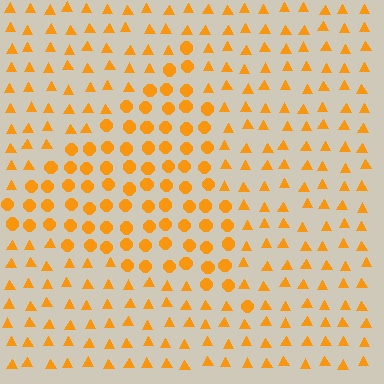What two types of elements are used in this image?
The image uses circles inside the triangle region and triangles outside it.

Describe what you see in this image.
The image is filled with small orange elements arranged in a uniform grid. A triangle-shaped region contains circles, while the surrounding area contains triangles. The boundary is defined purely by the change in element shape.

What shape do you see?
I see a triangle.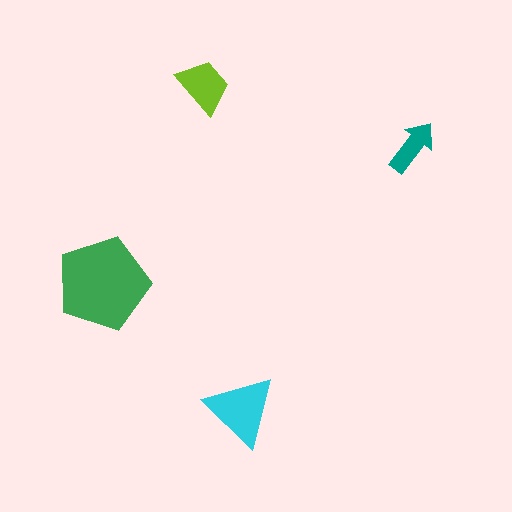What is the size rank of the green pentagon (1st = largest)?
1st.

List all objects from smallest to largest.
The teal arrow, the lime trapezoid, the cyan triangle, the green pentagon.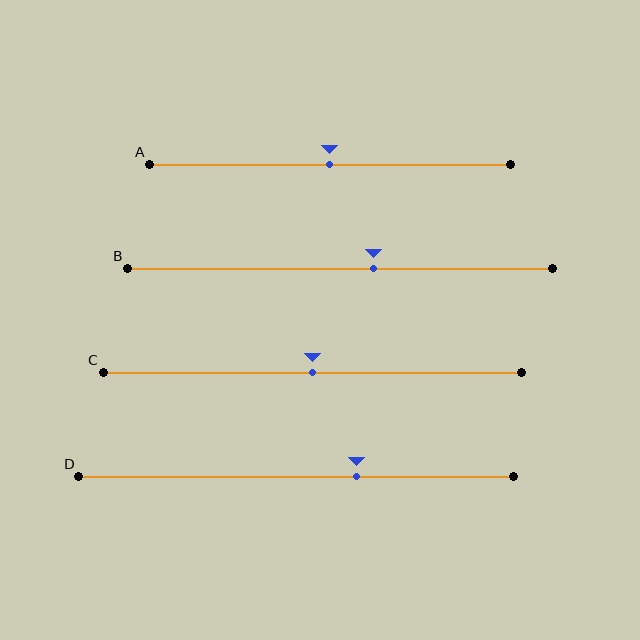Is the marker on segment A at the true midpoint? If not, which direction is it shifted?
Yes, the marker on segment A is at the true midpoint.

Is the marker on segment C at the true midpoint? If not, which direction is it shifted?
Yes, the marker on segment C is at the true midpoint.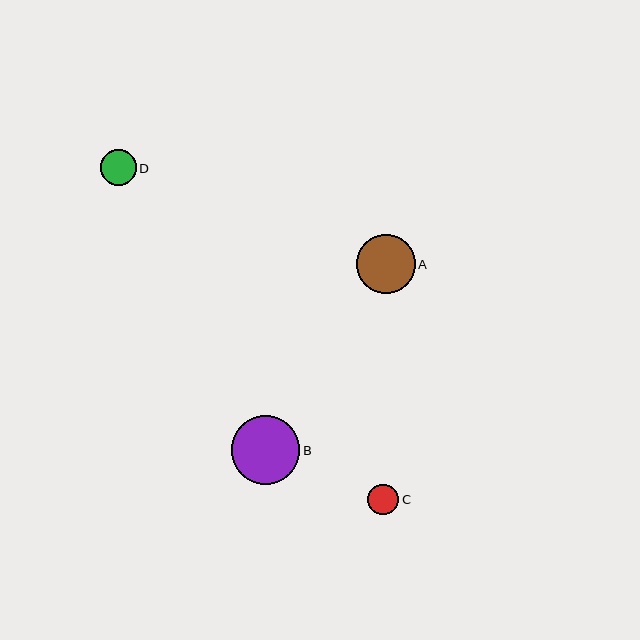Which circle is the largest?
Circle B is the largest with a size of approximately 68 pixels.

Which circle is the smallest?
Circle C is the smallest with a size of approximately 31 pixels.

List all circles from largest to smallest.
From largest to smallest: B, A, D, C.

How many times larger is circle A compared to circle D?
Circle A is approximately 1.7 times the size of circle D.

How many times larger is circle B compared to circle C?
Circle B is approximately 2.2 times the size of circle C.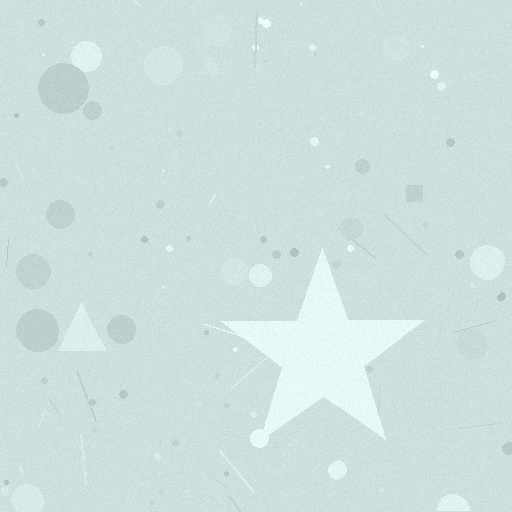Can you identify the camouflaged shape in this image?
The camouflaged shape is a star.